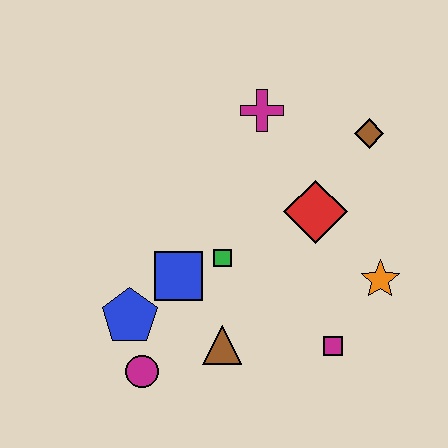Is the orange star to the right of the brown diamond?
Yes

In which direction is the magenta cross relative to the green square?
The magenta cross is above the green square.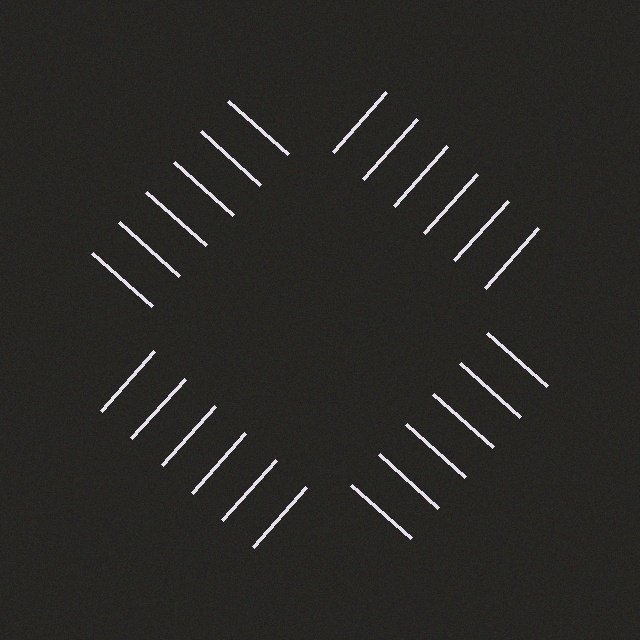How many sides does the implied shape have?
4 sides — the line-ends trace a square.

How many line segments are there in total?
24 — 6 along each of the 4 edges.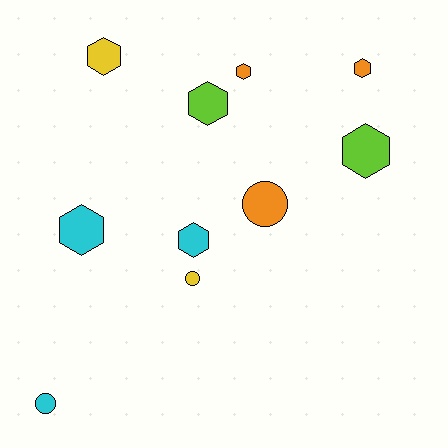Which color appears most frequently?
Cyan, with 3 objects.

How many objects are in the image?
There are 10 objects.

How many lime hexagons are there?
There are 2 lime hexagons.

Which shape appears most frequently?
Hexagon, with 7 objects.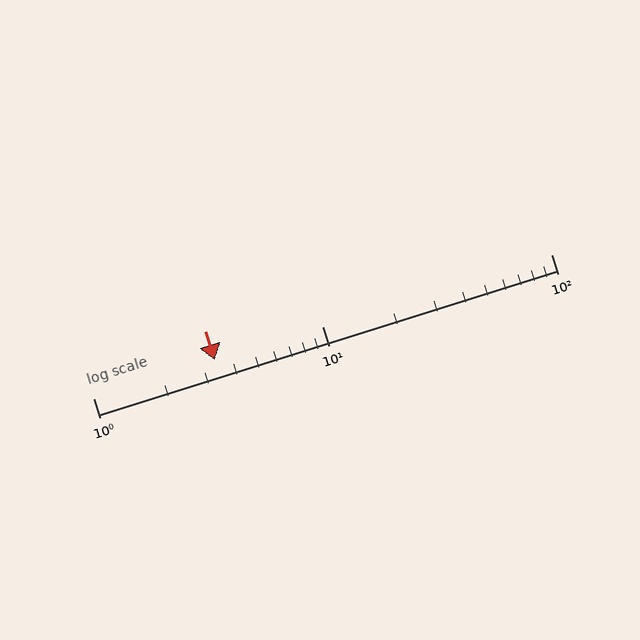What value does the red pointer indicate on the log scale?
The pointer indicates approximately 3.4.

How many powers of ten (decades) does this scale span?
The scale spans 2 decades, from 1 to 100.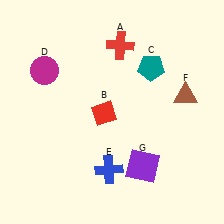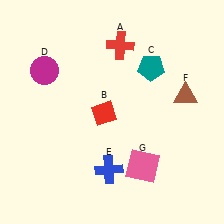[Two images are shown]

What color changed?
The square (G) changed from purple in Image 1 to pink in Image 2.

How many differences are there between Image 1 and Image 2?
There is 1 difference between the two images.